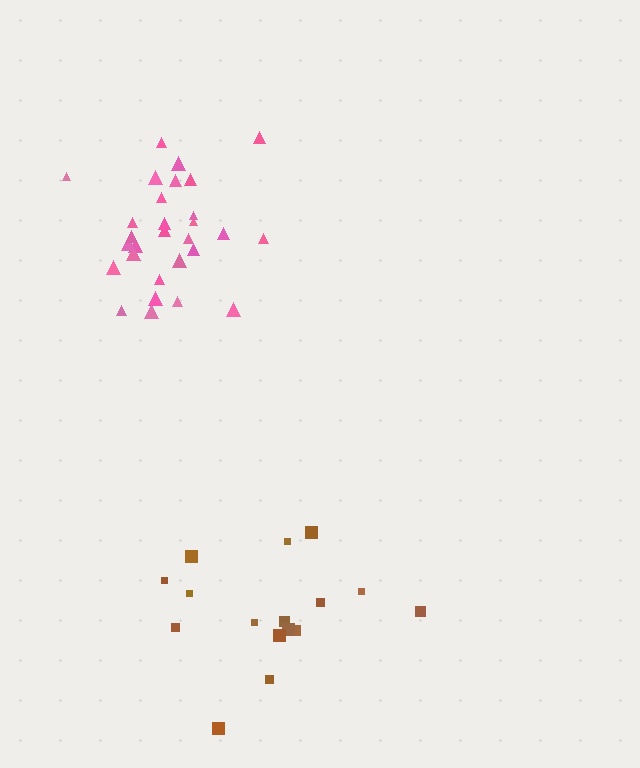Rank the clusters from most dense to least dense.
pink, brown.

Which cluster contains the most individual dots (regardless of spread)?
Pink (29).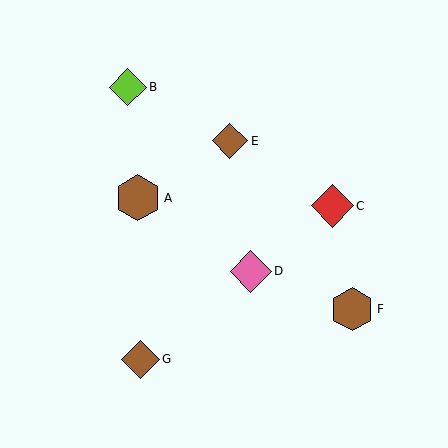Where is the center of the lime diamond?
The center of the lime diamond is at (128, 87).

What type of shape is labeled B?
Shape B is a lime diamond.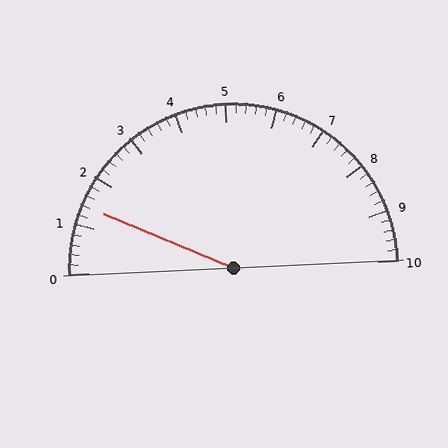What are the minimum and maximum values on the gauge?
The gauge ranges from 0 to 10.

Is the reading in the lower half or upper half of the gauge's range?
The reading is in the lower half of the range (0 to 10).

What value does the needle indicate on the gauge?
The needle indicates approximately 1.4.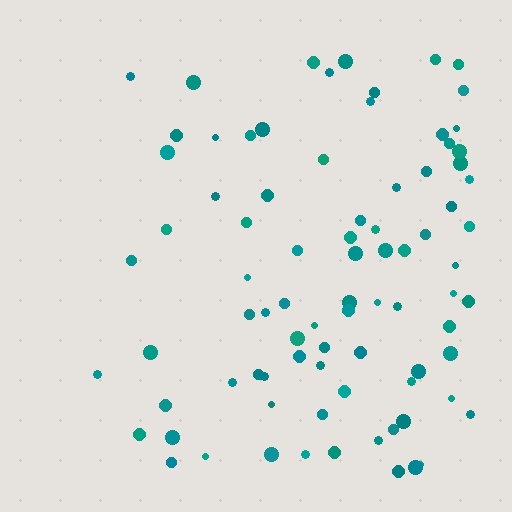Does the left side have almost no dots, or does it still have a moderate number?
Still a moderate number, just noticeably fewer than the right.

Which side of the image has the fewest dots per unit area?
The left.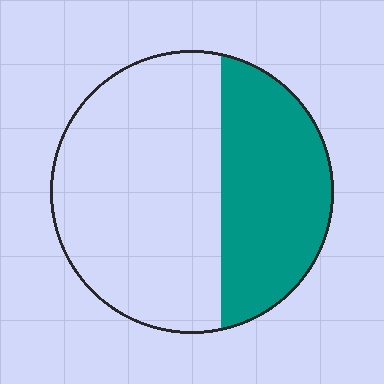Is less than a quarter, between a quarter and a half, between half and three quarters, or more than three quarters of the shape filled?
Between a quarter and a half.